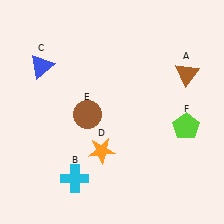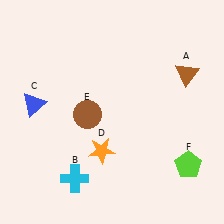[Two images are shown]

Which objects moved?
The objects that moved are: the blue triangle (C), the lime pentagon (F).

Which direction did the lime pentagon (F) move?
The lime pentagon (F) moved down.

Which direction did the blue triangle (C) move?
The blue triangle (C) moved down.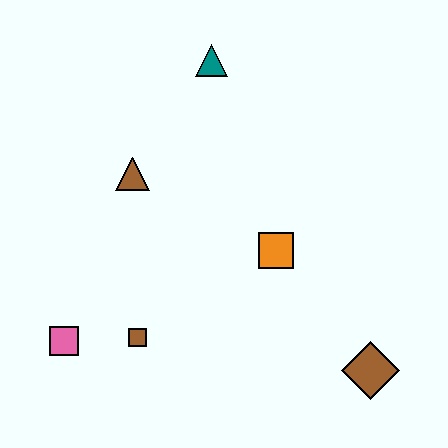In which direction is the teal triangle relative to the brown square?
The teal triangle is above the brown square.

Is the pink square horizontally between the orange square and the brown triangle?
No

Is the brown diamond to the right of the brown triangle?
Yes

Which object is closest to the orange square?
The brown diamond is closest to the orange square.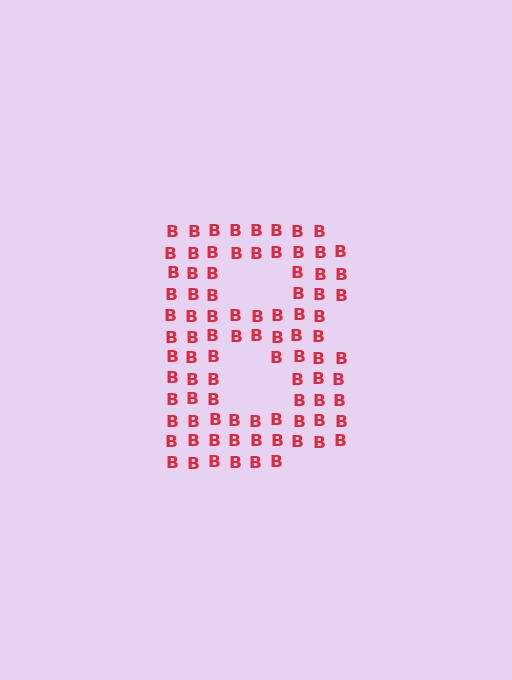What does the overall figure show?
The overall figure shows the letter B.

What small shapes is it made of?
It is made of small letter B's.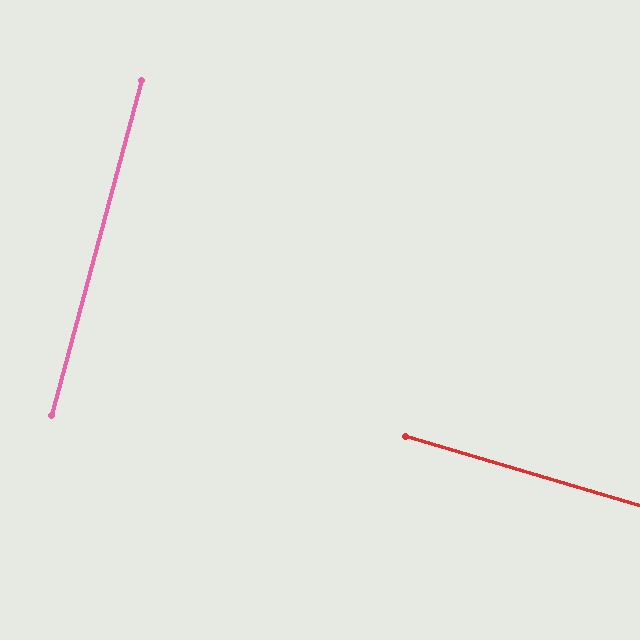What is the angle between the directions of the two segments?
Approximately 88 degrees.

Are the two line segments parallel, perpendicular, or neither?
Perpendicular — they meet at approximately 88°.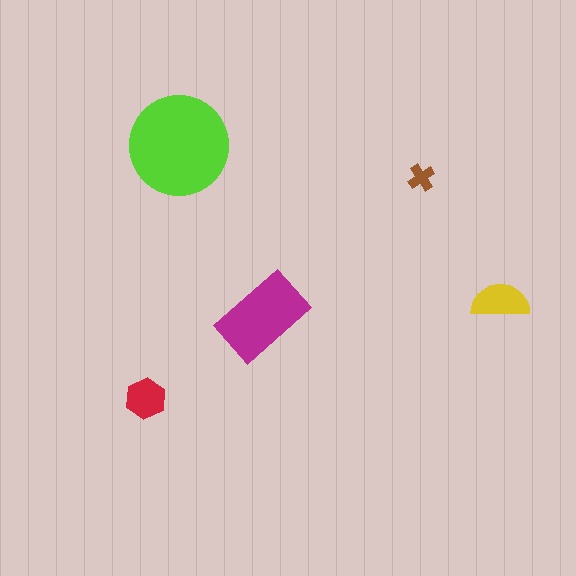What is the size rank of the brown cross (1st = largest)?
5th.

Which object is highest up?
The lime circle is topmost.